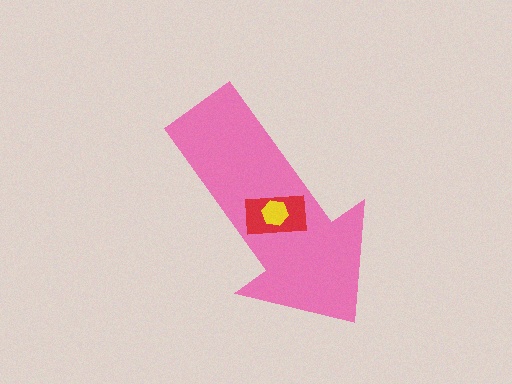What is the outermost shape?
The pink arrow.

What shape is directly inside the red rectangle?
The yellow hexagon.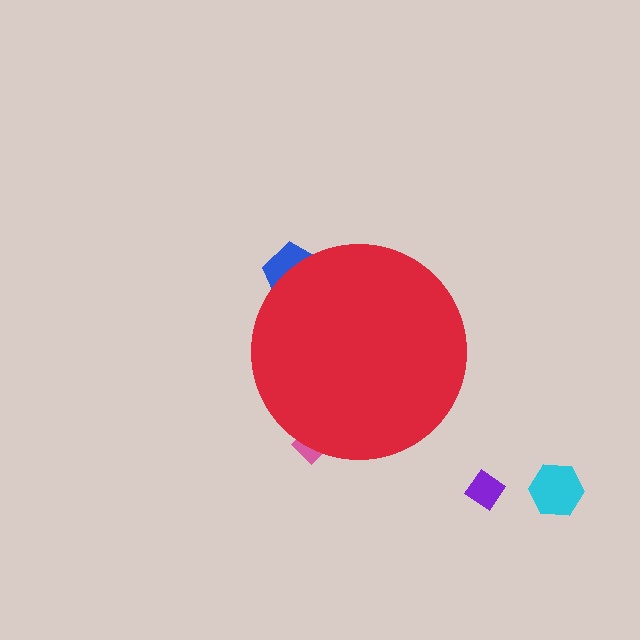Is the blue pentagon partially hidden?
Yes, the blue pentagon is partially hidden behind the red circle.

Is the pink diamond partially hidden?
Yes, the pink diamond is partially hidden behind the red circle.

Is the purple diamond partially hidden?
No, the purple diamond is fully visible.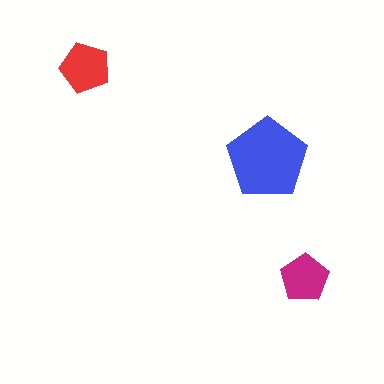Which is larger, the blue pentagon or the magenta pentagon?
The blue one.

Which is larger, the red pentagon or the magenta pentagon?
The red one.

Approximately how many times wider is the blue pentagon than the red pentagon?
About 1.5 times wider.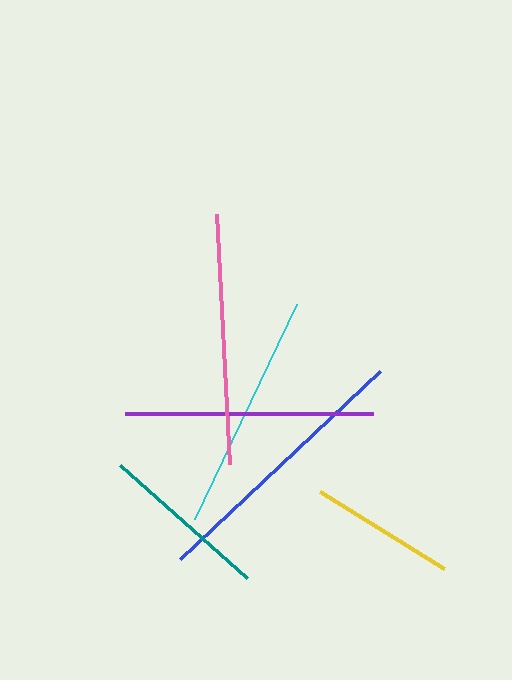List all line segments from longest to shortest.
From longest to shortest: blue, pink, purple, cyan, teal, yellow.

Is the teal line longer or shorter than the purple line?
The purple line is longer than the teal line.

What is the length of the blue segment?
The blue segment is approximately 274 pixels long.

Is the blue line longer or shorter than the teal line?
The blue line is longer than the teal line.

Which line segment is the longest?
The blue line is the longest at approximately 274 pixels.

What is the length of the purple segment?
The purple segment is approximately 248 pixels long.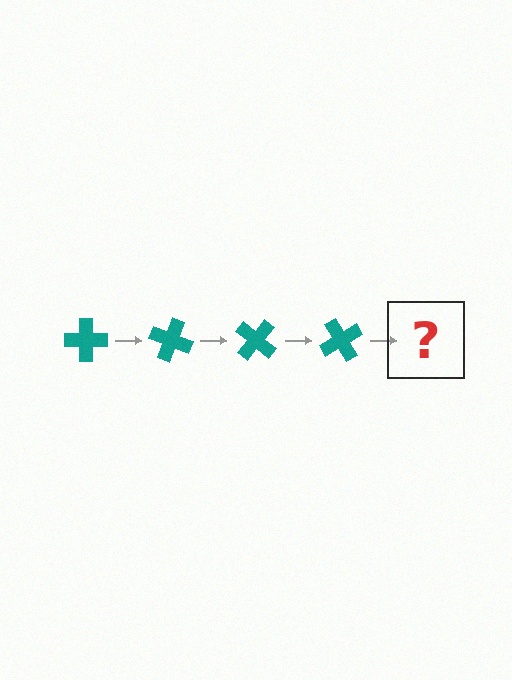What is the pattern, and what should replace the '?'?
The pattern is that the cross rotates 20 degrees each step. The '?' should be a teal cross rotated 80 degrees.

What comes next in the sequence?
The next element should be a teal cross rotated 80 degrees.